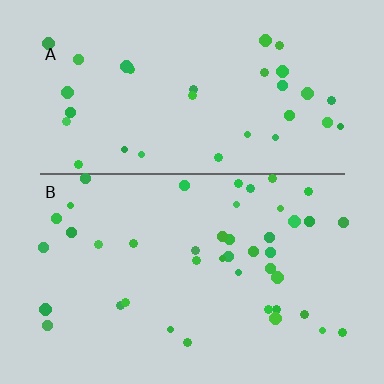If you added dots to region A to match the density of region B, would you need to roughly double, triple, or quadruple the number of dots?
Approximately double.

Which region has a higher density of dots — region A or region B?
B (the bottom).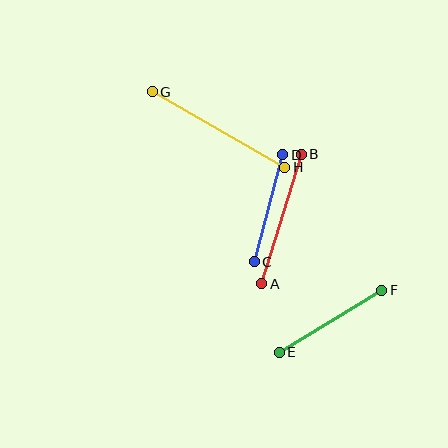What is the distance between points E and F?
The distance is approximately 119 pixels.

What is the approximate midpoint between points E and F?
The midpoint is at approximately (330, 321) pixels.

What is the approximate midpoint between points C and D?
The midpoint is at approximately (268, 208) pixels.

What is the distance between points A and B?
The distance is approximately 136 pixels.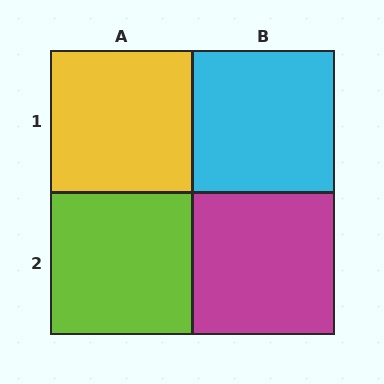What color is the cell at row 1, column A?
Yellow.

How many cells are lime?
1 cell is lime.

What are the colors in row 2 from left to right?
Lime, magenta.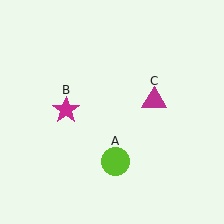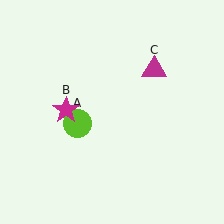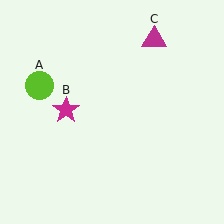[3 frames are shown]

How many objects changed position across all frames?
2 objects changed position: lime circle (object A), magenta triangle (object C).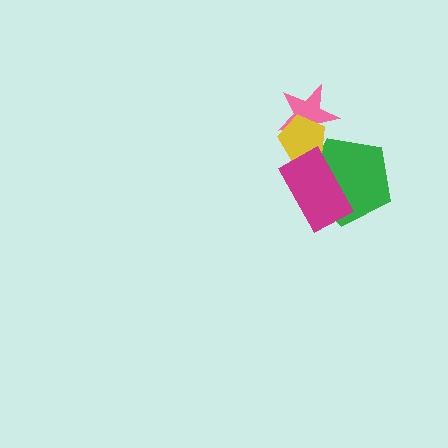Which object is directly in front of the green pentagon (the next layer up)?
The yellow pentagon is directly in front of the green pentagon.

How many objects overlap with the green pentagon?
2 objects overlap with the green pentagon.